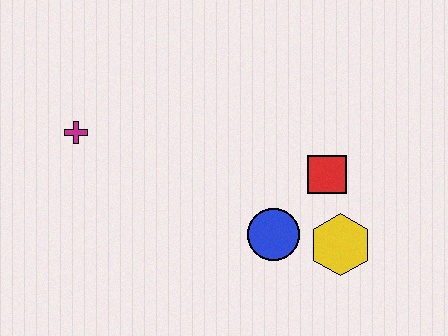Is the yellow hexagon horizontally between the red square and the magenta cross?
No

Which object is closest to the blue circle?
The yellow hexagon is closest to the blue circle.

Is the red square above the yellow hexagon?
Yes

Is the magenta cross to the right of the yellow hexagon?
No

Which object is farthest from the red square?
The magenta cross is farthest from the red square.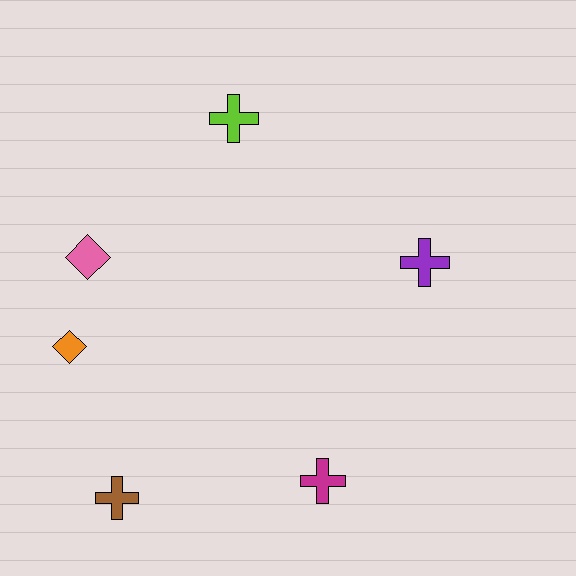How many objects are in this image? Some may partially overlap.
There are 6 objects.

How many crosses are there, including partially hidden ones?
There are 4 crosses.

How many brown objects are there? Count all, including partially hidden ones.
There is 1 brown object.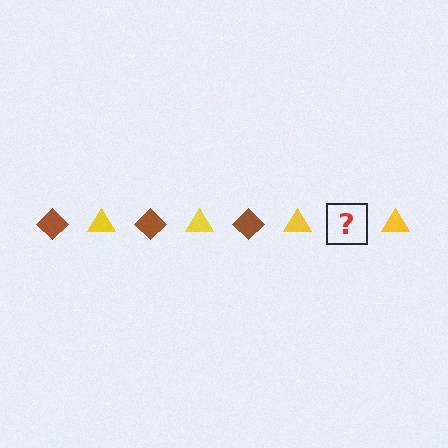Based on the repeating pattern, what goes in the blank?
The blank should be a brown diamond.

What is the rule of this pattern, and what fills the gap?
The rule is that the pattern alternates between brown diamond and yellow triangle. The gap should be filled with a brown diamond.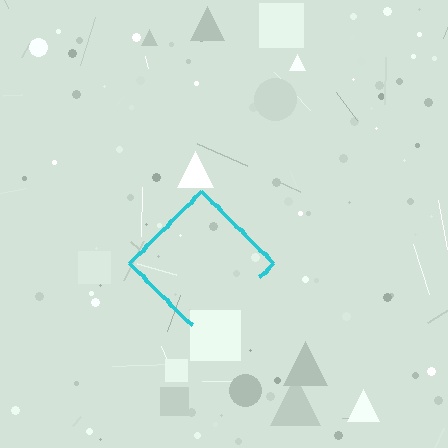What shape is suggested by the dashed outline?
The dashed outline suggests a diamond.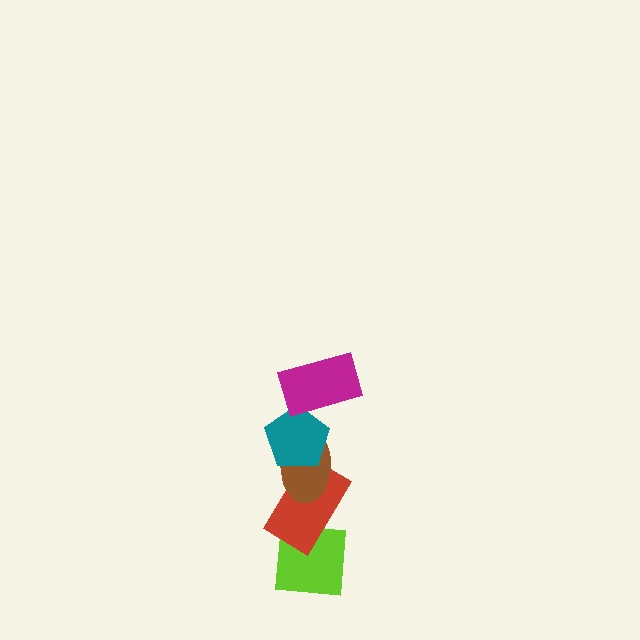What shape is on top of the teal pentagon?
The magenta rectangle is on top of the teal pentagon.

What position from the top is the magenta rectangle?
The magenta rectangle is 1st from the top.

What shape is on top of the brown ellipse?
The teal pentagon is on top of the brown ellipse.